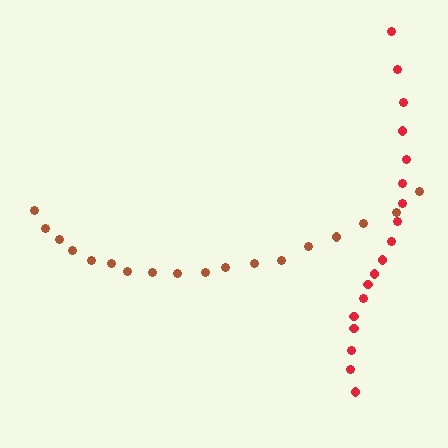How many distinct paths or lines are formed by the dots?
There are 2 distinct paths.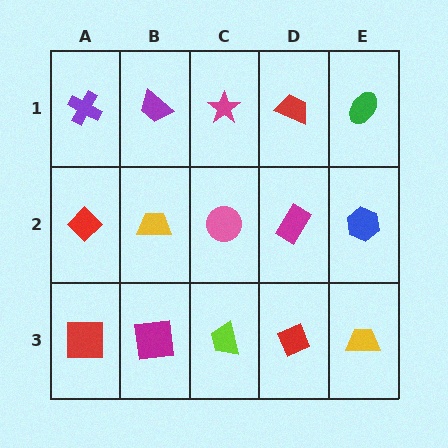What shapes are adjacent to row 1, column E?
A blue hexagon (row 2, column E), a red trapezoid (row 1, column D).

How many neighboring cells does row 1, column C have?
3.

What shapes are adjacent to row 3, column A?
A red diamond (row 2, column A), a magenta square (row 3, column B).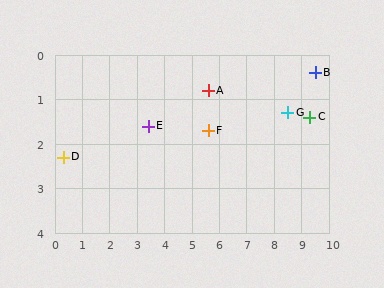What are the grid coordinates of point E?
Point E is at approximately (3.4, 1.6).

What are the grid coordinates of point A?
Point A is at approximately (5.6, 0.8).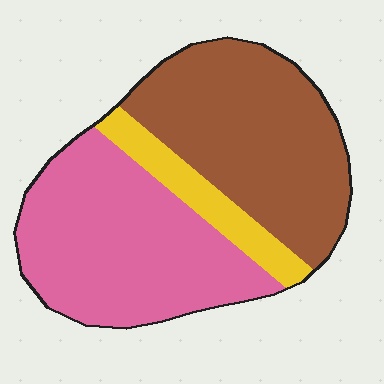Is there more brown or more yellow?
Brown.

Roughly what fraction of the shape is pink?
Pink covers about 45% of the shape.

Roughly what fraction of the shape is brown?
Brown takes up about two fifths (2/5) of the shape.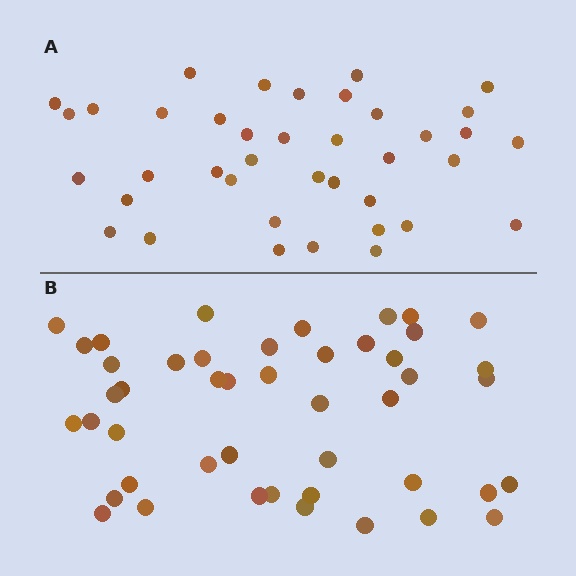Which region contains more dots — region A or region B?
Region B (the bottom region) has more dots.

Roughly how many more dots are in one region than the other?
Region B has roughly 8 or so more dots than region A.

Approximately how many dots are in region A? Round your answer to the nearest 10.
About 40 dots. (The exact count is 39, which rounds to 40.)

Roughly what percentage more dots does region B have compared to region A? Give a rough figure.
About 20% more.